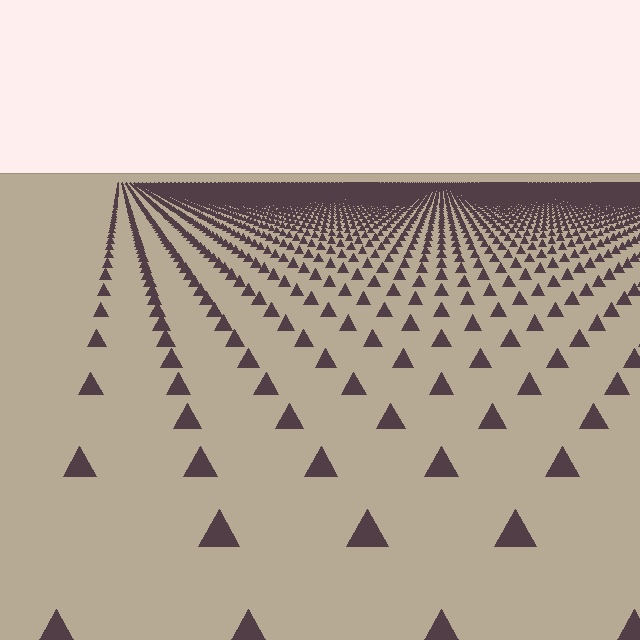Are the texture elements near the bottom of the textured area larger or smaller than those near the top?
Larger. Near the bottom, elements are closer to the viewer and appear at a bigger on-screen size.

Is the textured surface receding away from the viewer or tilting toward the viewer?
The surface is receding away from the viewer. Texture elements get smaller and denser toward the top.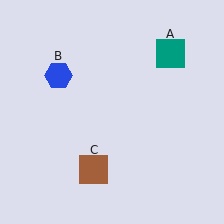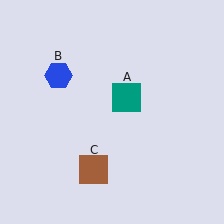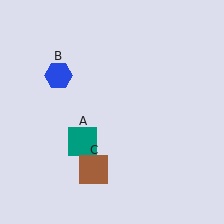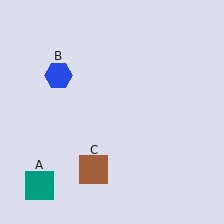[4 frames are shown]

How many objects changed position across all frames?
1 object changed position: teal square (object A).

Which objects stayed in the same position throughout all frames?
Blue hexagon (object B) and brown square (object C) remained stationary.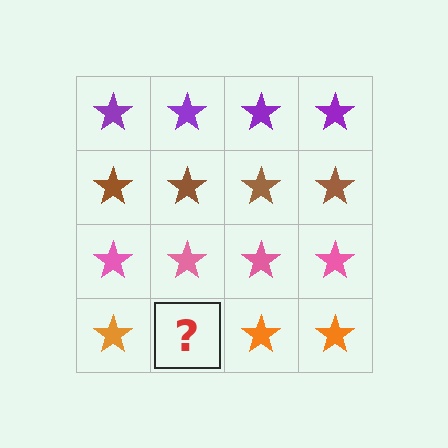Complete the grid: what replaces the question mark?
The question mark should be replaced with an orange star.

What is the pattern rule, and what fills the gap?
The rule is that each row has a consistent color. The gap should be filled with an orange star.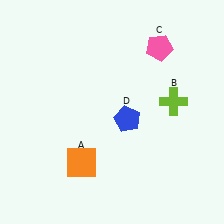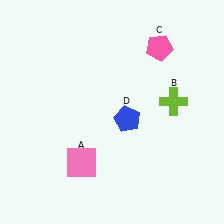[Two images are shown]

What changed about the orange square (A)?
In Image 1, A is orange. In Image 2, it changed to pink.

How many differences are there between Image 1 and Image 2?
There is 1 difference between the two images.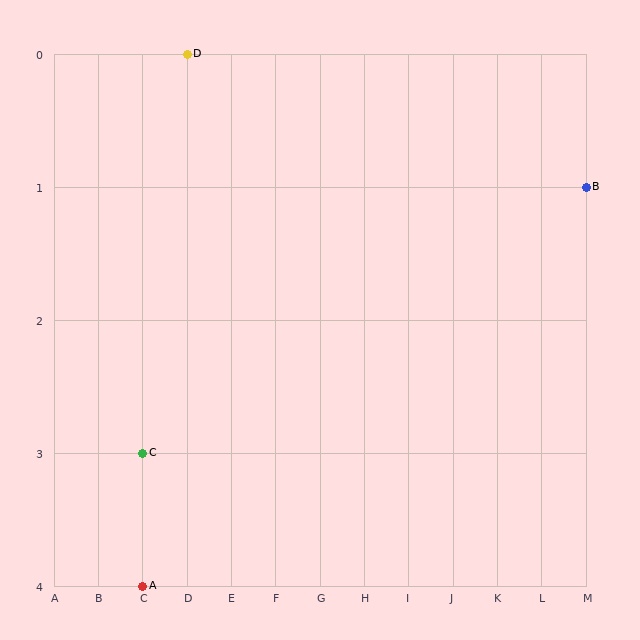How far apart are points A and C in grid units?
Points A and C are 1 row apart.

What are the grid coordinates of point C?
Point C is at grid coordinates (C, 3).